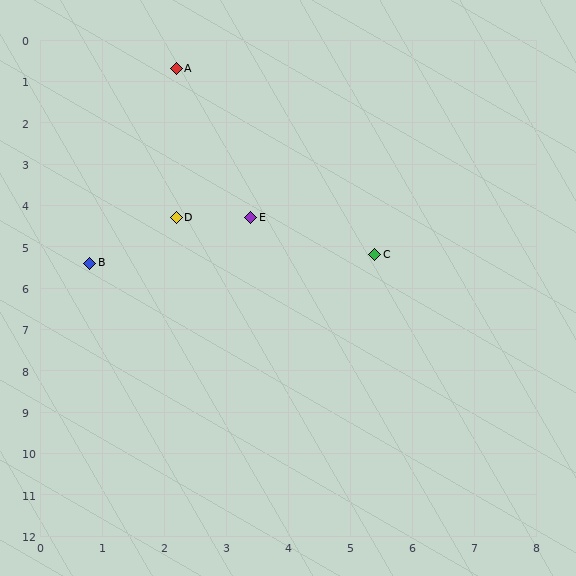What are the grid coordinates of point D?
Point D is at approximately (2.2, 4.3).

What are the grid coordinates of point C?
Point C is at approximately (5.4, 5.2).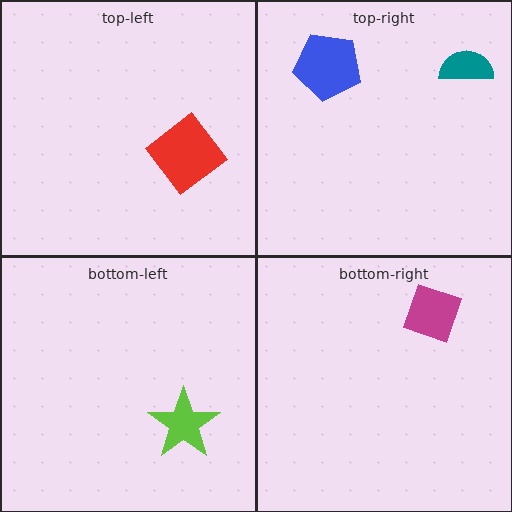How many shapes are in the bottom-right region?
1.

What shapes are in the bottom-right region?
The magenta diamond.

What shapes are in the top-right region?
The blue pentagon, the teal semicircle.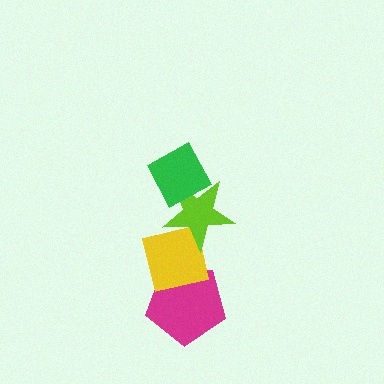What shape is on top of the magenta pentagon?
The yellow square is on top of the magenta pentagon.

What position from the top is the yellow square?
The yellow square is 3rd from the top.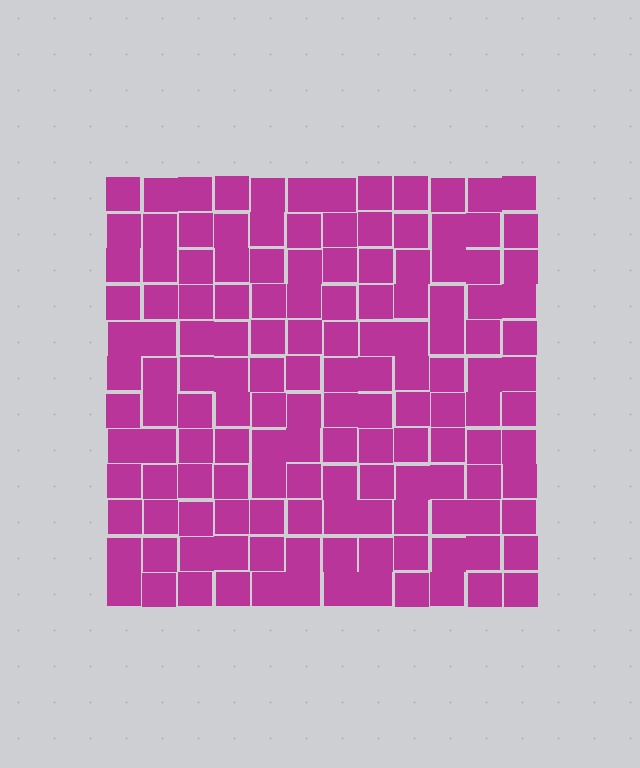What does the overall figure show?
The overall figure shows a square.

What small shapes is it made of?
It is made of small squares.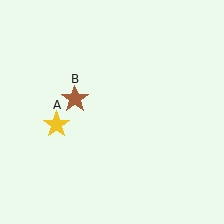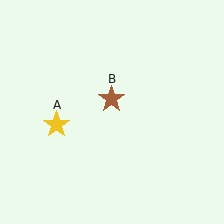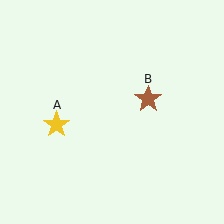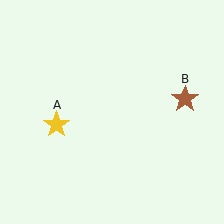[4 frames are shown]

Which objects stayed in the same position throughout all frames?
Yellow star (object A) remained stationary.